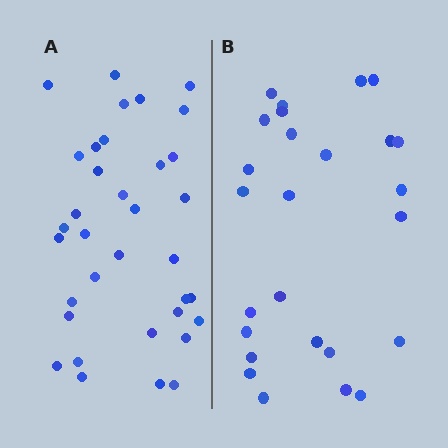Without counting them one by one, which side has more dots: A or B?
Region A (the left region) has more dots.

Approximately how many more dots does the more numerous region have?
Region A has roughly 8 or so more dots than region B.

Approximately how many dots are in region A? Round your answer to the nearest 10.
About 40 dots. (The exact count is 35, which rounds to 40.)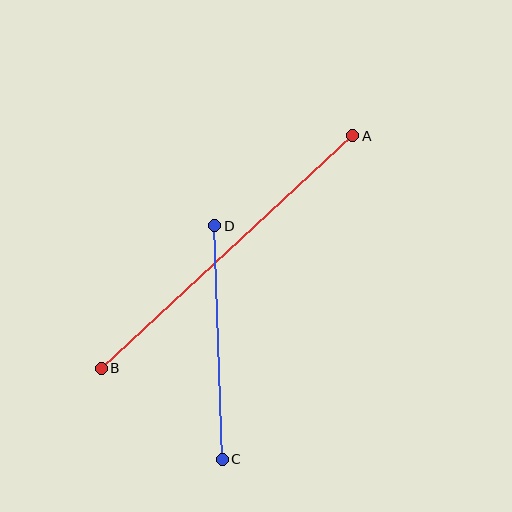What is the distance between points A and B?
The distance is approximately 343 pixels.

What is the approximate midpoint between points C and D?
The midpoint is at approximately (218, 343) pixels.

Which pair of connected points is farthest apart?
Points A and B are farthest apart.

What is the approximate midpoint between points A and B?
The midpoint is at approximately (227, 252) pixels.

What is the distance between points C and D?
The distance is approximately 233 pixels.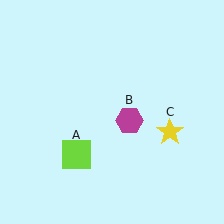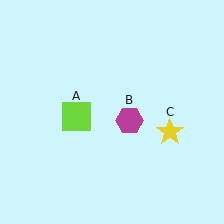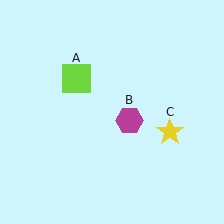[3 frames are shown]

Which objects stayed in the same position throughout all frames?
Magenta hexagon (object B) and yellow star (object C) remained stationary.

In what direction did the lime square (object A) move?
The lime square (object A) moved up.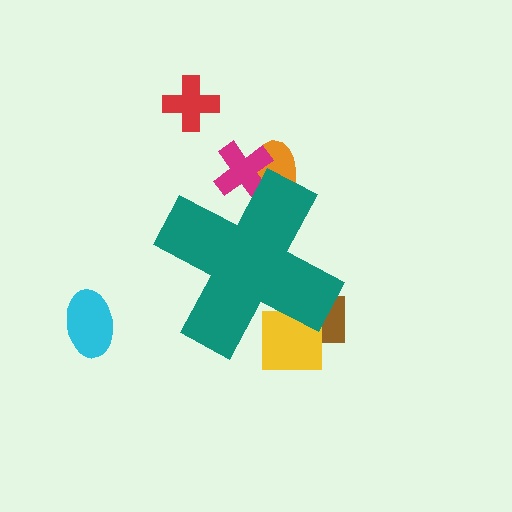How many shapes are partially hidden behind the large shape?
4 shapes are partially hidden.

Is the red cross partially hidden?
No, the red cross is fully visible.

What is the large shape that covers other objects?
A teal cross.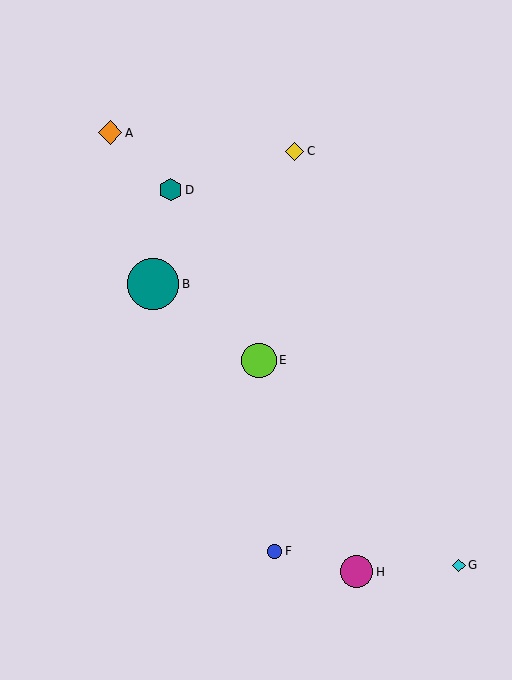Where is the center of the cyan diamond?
The center of the cyan diamond is at (459, 565).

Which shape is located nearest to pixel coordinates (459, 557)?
The cyan diamond (labeled G) at (459, 565) is nearest to that location.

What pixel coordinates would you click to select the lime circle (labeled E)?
Click at (259, 360) to select the lime circle E.